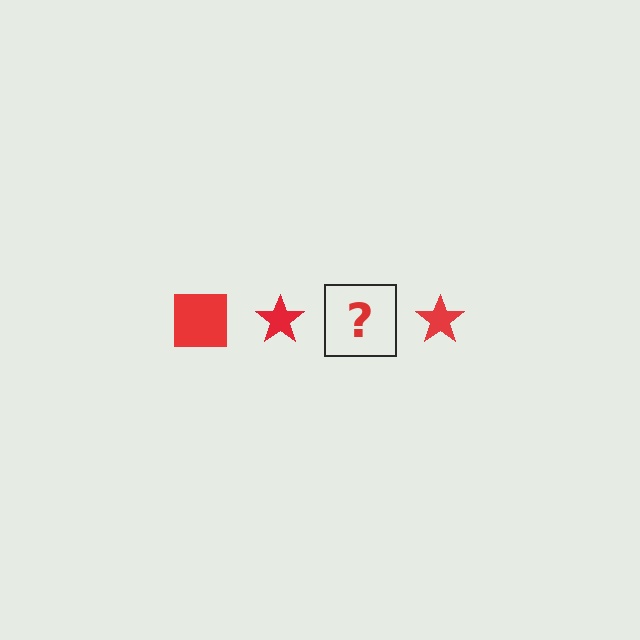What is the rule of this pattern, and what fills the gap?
The rule is that the pattern cycles through square, star shapes in red. The gap should be filled with a red square.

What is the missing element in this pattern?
The missing element is a red square.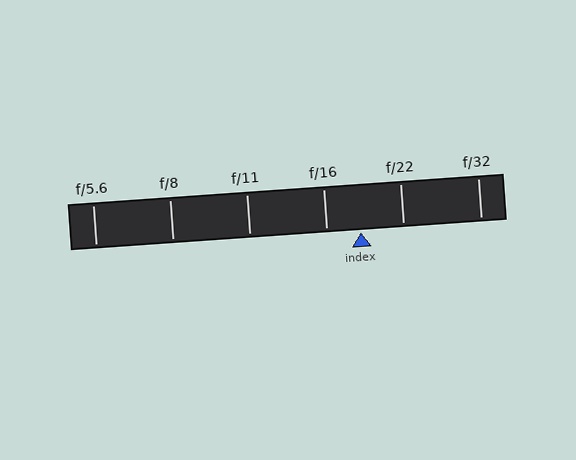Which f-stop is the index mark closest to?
The index mark is closest to f/16.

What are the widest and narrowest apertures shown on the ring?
The widest aperture shown is f/5.6 and the narrowest is f/32.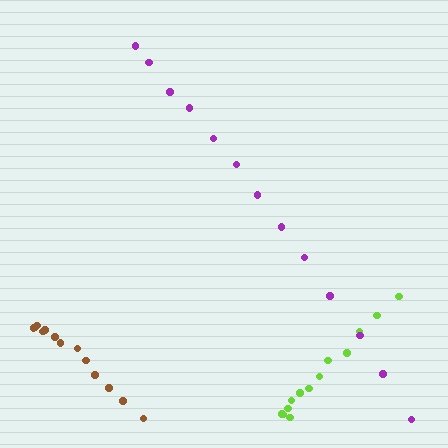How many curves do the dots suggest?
There are 3 distinct paths.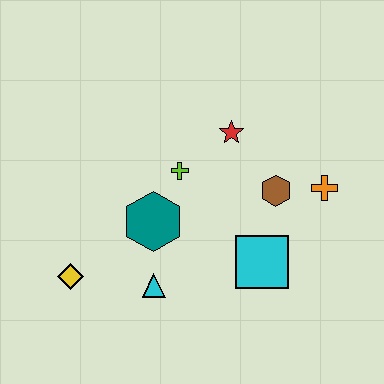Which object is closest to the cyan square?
The brown hexagon is closest to the cyan square.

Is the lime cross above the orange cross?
Yes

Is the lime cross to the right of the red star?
No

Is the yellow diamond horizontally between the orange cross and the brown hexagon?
No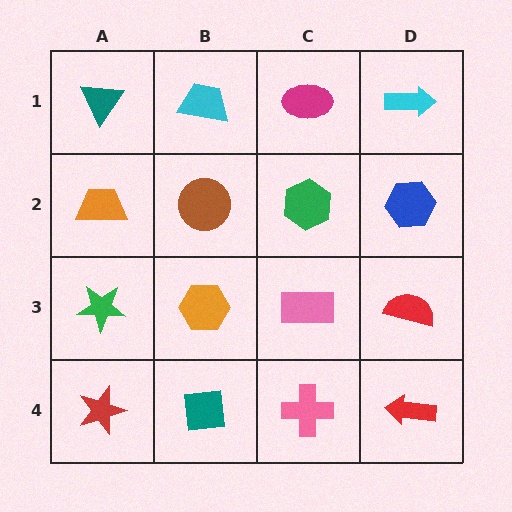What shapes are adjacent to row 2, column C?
A magenta ellipse (row 1, column C), a pink rectangle (row 3, column C), a brown circle (row 2, column B), a blue hexagon (row 2, column D).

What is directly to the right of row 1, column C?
A cyan arrow.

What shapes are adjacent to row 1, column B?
A brown circle (row 2, column B), a teal triangle (row 1, column A), a magenta ellipse (row 1, column C).